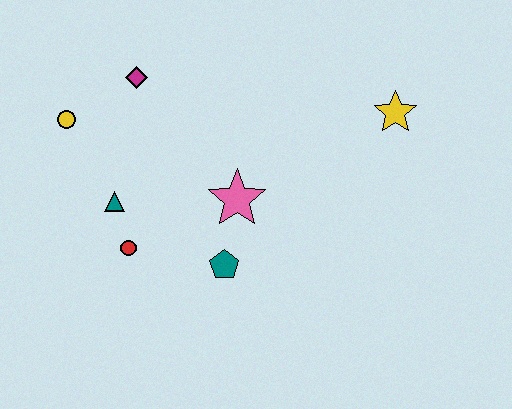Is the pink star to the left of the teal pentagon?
No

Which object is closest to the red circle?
The teal triangle is closest to the red circle.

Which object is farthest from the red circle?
The yellow star is farthest from the red circle.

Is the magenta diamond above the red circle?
Yes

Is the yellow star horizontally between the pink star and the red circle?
No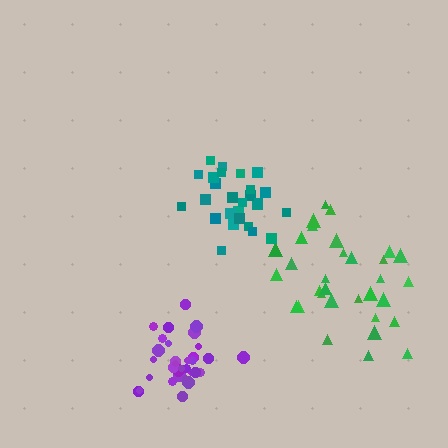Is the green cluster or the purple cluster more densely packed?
Purple.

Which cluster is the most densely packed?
Purple.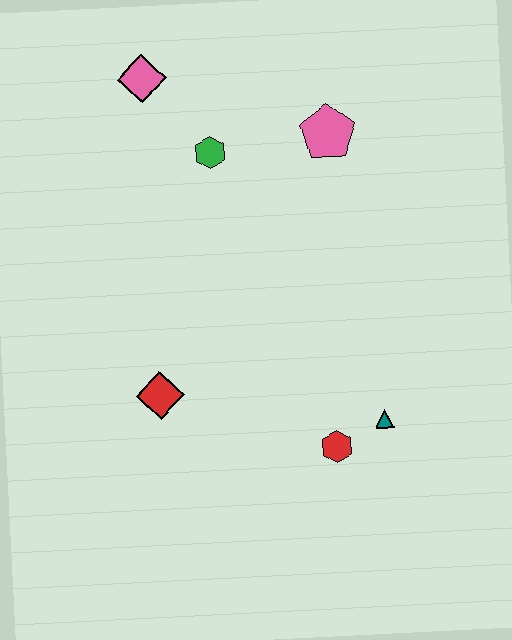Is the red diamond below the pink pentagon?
Yes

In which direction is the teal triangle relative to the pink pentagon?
The teal triangle is below the pink pentagon.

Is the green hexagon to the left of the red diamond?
No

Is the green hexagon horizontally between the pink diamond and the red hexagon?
Yes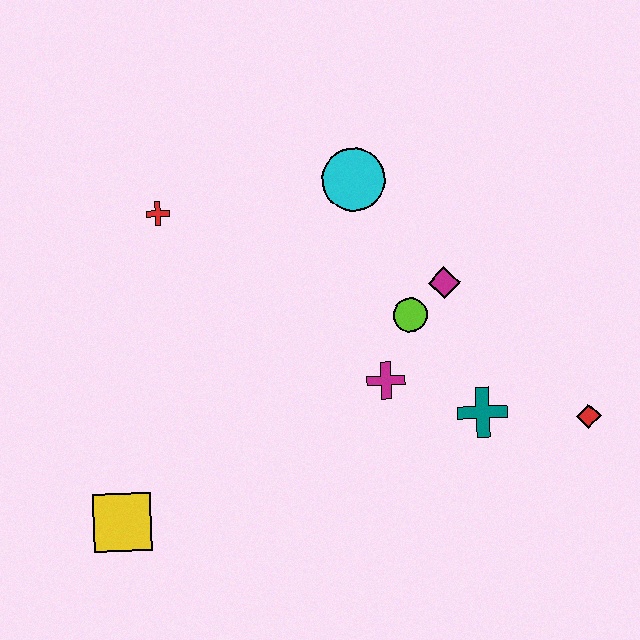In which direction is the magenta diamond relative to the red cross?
The magenta diamond is to the right of the red cross.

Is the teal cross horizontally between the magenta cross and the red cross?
No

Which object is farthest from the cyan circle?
The yellow square is farthest from the cyan circle.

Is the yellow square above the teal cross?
No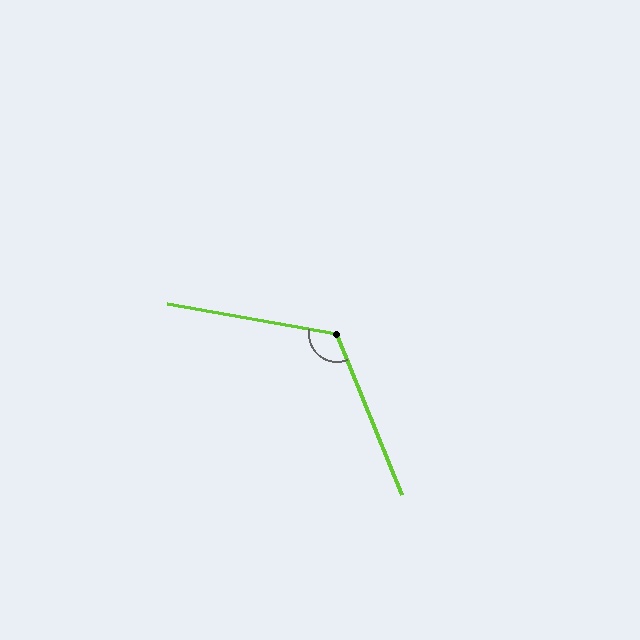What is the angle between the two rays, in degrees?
Approximately 122 degrees.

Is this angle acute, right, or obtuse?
It is obtuse.